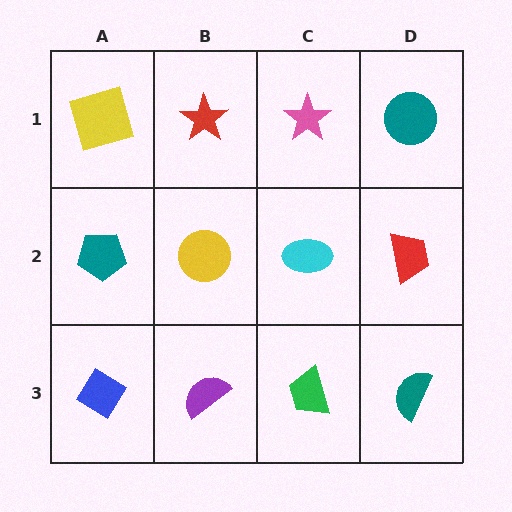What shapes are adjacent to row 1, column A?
A teal pentagon (row 2, column A), a red star (row 1, column B).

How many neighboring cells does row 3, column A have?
2.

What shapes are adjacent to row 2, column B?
A red star (row 1, column B), a purple semicircle (row 3, column B), a teal pentagon (row 2, column A), a cyan ellipse (row 2, column C).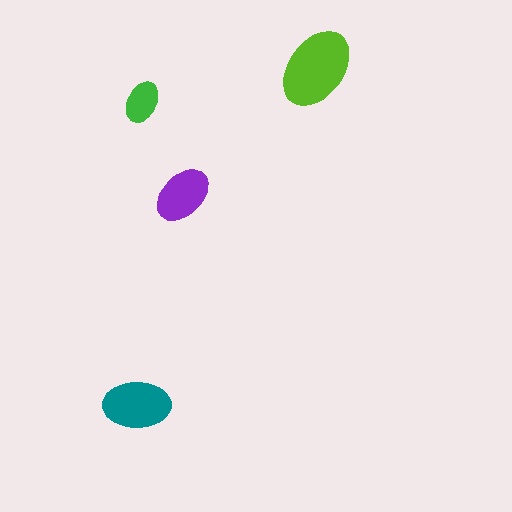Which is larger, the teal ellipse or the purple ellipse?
The teal one.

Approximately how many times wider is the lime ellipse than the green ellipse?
About 2 times wider.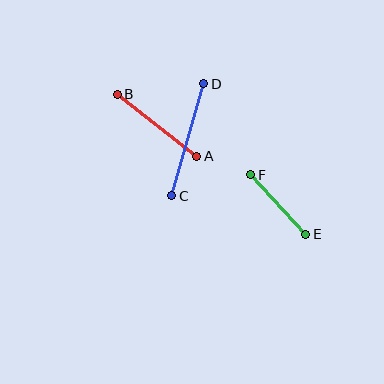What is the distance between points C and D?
The distance is approximately 117 pixels.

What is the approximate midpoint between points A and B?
The midpoint is at approximately (157, 125) pixels.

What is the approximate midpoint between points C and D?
The midpoint is at approximately (188, 140) pixels.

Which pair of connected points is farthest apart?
Points C and D are farthest apart.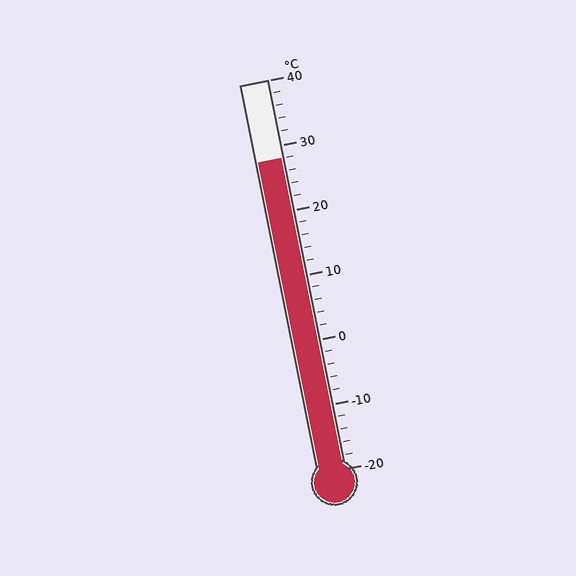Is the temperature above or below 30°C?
The temperature is below 30°C.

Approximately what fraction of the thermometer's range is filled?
The thermometer is filled to approximately 80% of its range.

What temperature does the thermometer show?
The thermometer shows approximately 28°C.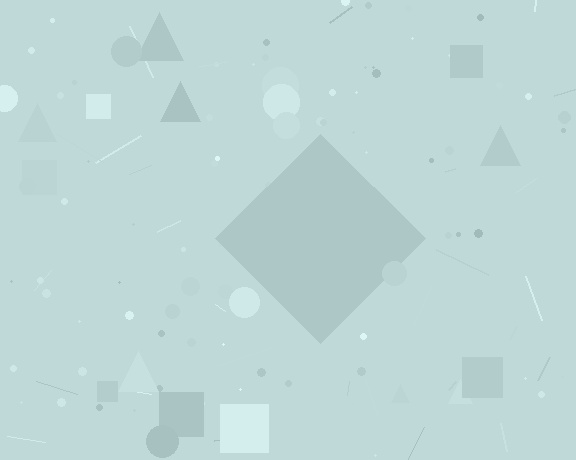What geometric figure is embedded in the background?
A diamond is embedded in the background.